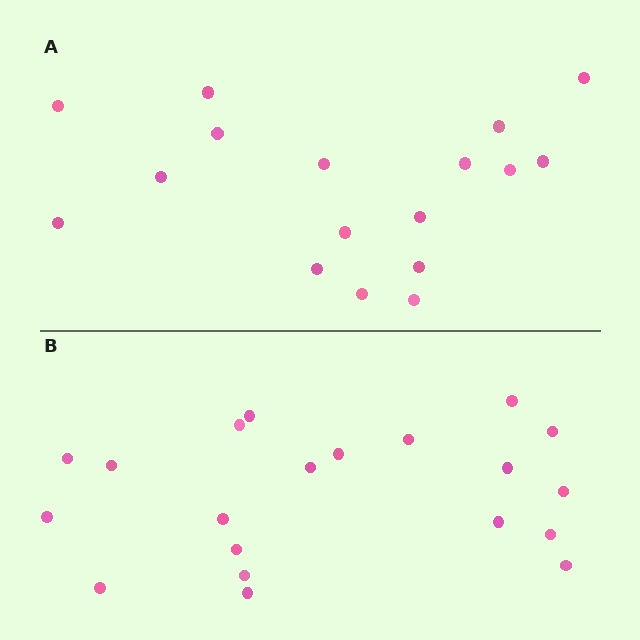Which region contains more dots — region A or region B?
Region B (the bottom region) has more dots.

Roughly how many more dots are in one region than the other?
Region B has just a few more — roughly 2 or 3 more dots than region A.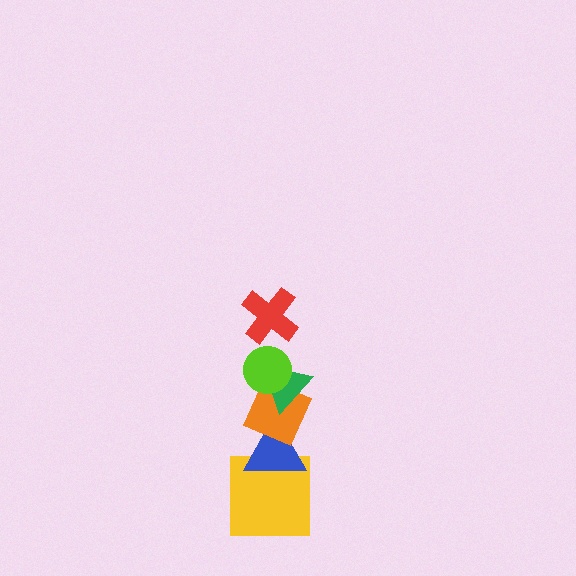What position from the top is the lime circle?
The lime circle is 2nd from the top.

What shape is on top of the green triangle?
The lime circle is on top of the green triangle.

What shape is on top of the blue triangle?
The orange diamond is on top of the blue triangle.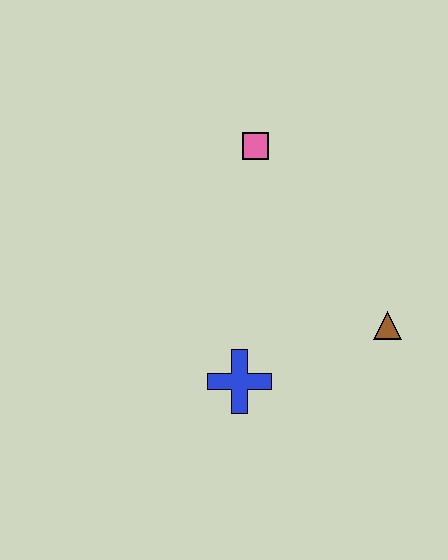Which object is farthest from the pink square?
The blue cross is farthest from the pink square.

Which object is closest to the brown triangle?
The blue cross is closest to the brown triangle.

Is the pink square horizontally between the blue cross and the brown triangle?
Yes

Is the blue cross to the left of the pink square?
Yes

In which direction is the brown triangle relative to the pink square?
The brown triangle is below the pink square.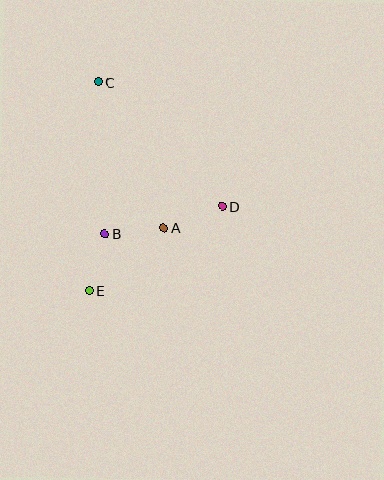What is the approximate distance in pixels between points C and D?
The distance between C and D is approximately 175 pixels.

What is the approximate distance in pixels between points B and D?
The distance between B and D is approximately 120 pixels.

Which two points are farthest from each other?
Points C and E are farthest from each other.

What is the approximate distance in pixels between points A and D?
The distance between A and D is approximately 62 pixels.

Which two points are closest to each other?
Points A and B are closest to each other.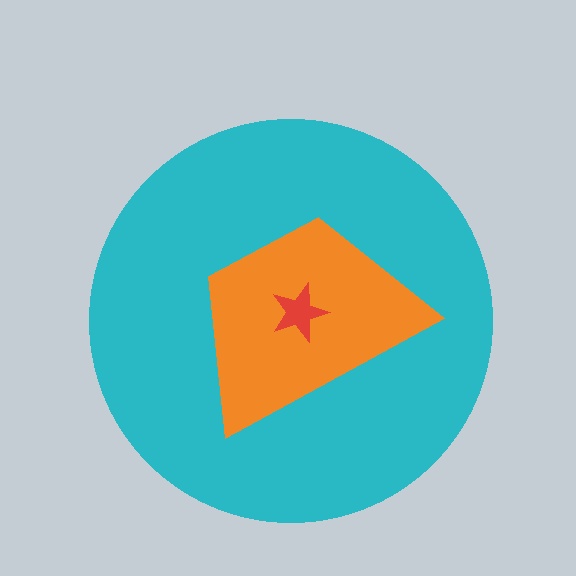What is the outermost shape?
The cyan circle.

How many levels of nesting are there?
3.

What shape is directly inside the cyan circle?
The orange trapezoid.